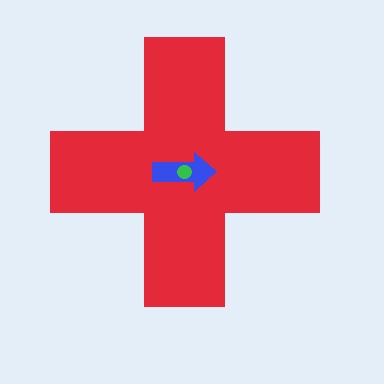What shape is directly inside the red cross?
The blue arrow.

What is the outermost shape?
The red cross.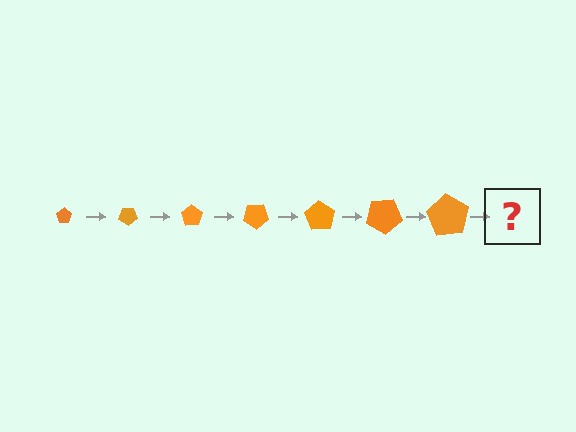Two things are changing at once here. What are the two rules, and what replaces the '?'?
The two rules are that the pentagon grows larger each step and it rotates 35 degrees each step. The '?' should be a pentagon, larger than the previous one and rotated 245 degrees from the start.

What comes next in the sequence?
The next element should be a pentagon, larger than the previous one and rotated 245 degrees from the start.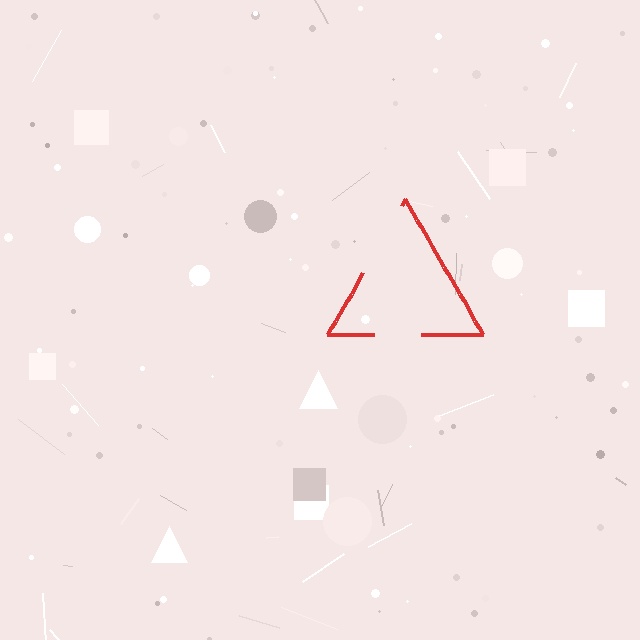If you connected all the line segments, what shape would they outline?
They would outline a triangle.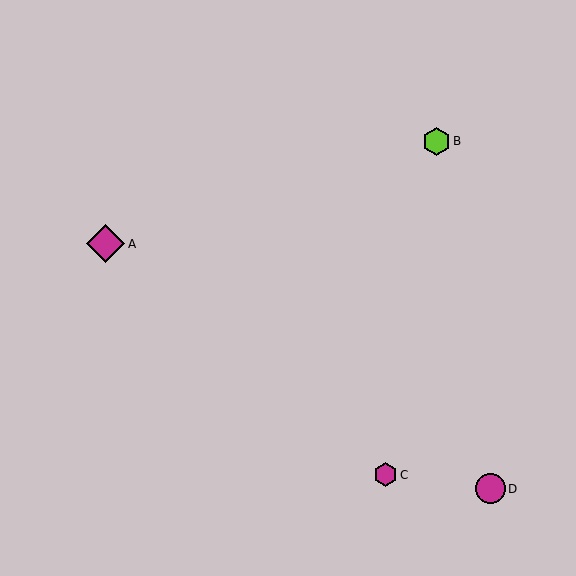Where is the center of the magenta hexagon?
The center of the magenta hexagon is at (385, 475).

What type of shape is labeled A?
Shape A is a magenta diamond.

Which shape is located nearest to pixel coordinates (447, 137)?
The lime hexagon (labeled B) at (436, 141) is nearest to that location.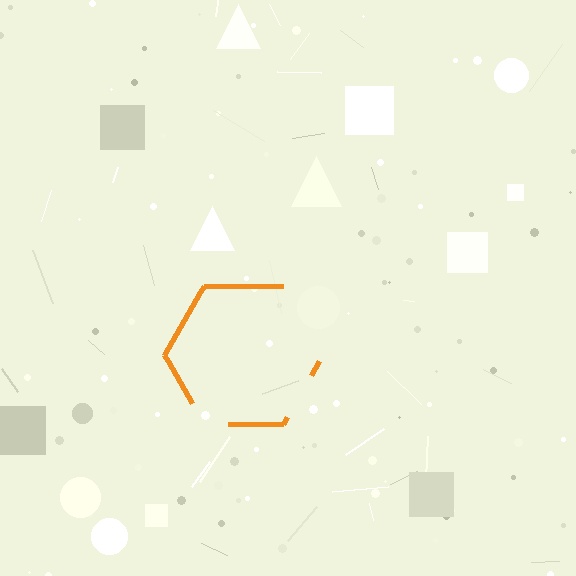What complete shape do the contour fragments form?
The contour fragments form a hexagon.